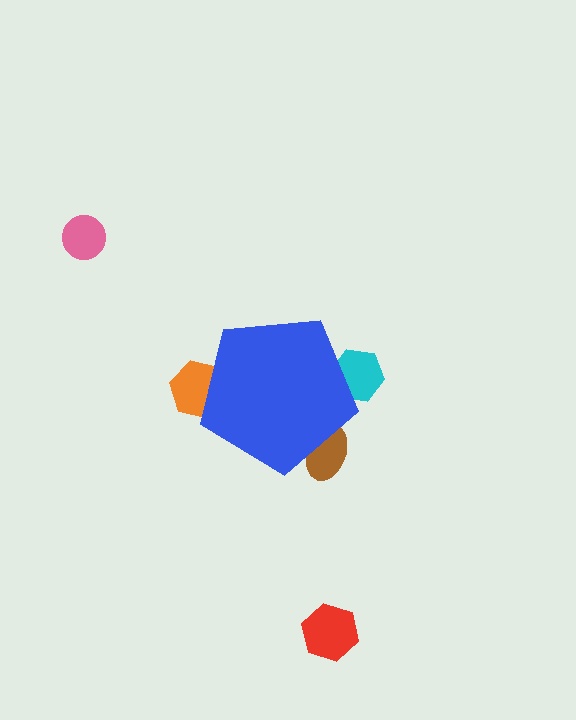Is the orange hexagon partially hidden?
Yes, the orange hexagon is partially hidden behind the blue pentagon.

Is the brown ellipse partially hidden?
Yes, the brown ellipse is partially hidden behind the blue pentagon.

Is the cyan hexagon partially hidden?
Yes, the cyan hexagon is partially hidden behind the blue pentagon.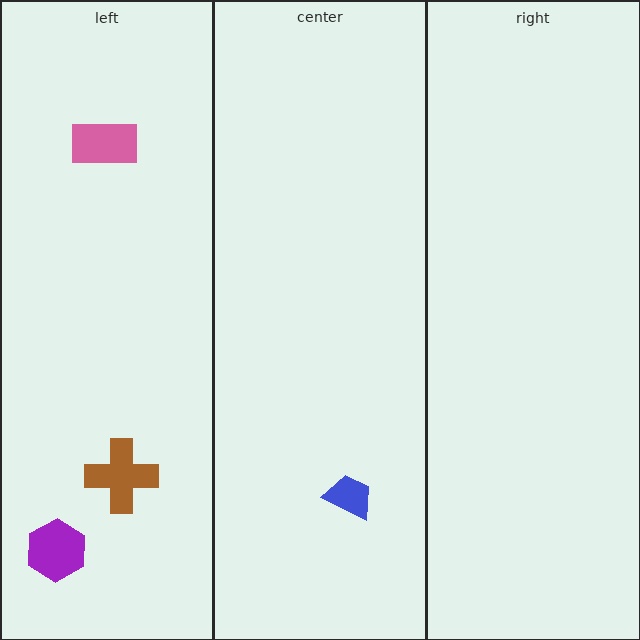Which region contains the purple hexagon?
The left region.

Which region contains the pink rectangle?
The left region.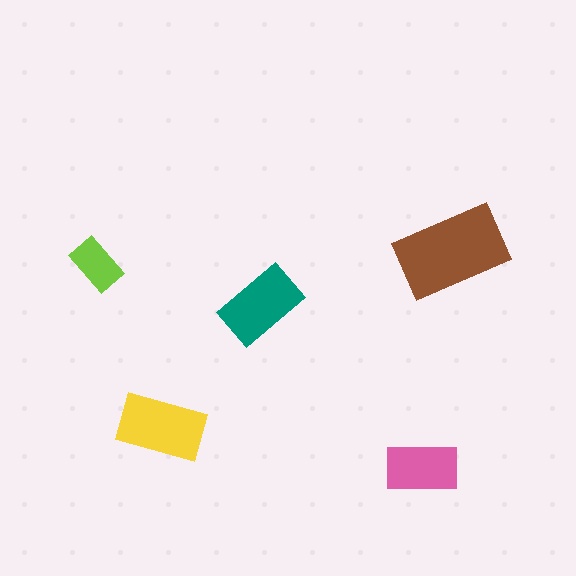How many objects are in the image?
There are 5 objects in the image.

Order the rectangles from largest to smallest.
the brown one, the yellow one, the teal one, the pink one, the lime one.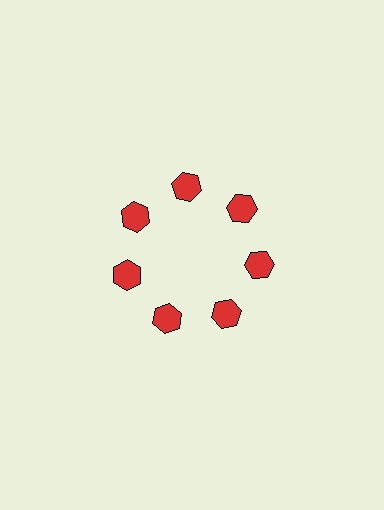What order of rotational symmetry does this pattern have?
This pattern has 7-fold rotational symmetry.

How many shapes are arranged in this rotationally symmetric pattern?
There are 7 shapes, arranged in 7 groups of 1.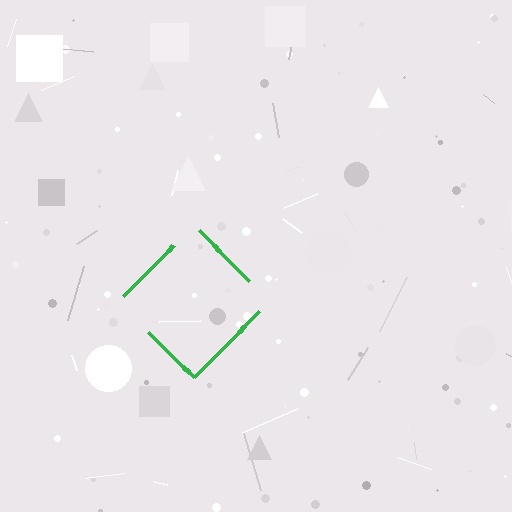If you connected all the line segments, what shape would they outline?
They would outline a diamond.